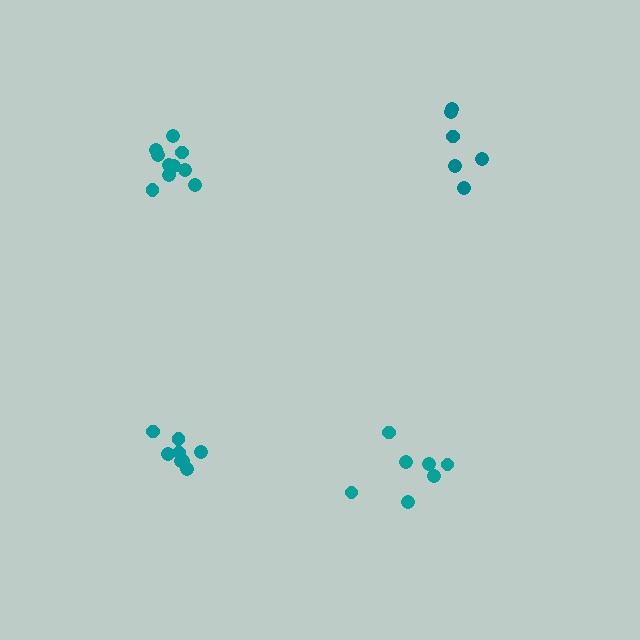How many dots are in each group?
Group 1: 6 dots, Group 2: 7 dots, Group 3: 10 dots, Group 4: 8 dots (31 total).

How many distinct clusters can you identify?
There are 4 distinct clusters.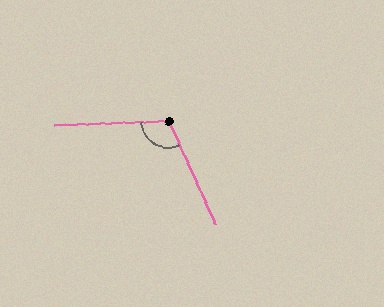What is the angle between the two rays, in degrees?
Approximately 112 degrees.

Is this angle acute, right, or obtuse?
It is obtuse.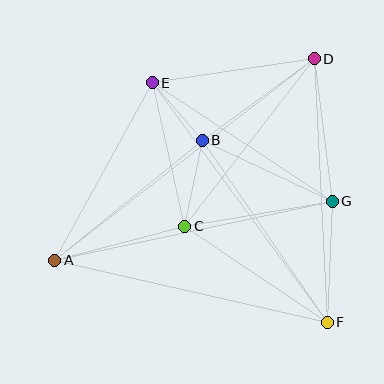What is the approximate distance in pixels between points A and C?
The distance between A and C is approximately 135 pixels.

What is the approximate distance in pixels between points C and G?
The distance between C and G is approximately 150 pixels.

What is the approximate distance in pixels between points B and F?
The distance between B and F is approximately 221 pixels.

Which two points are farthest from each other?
Points A and D are farthest from each other.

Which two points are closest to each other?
Points B and E are closest to each other.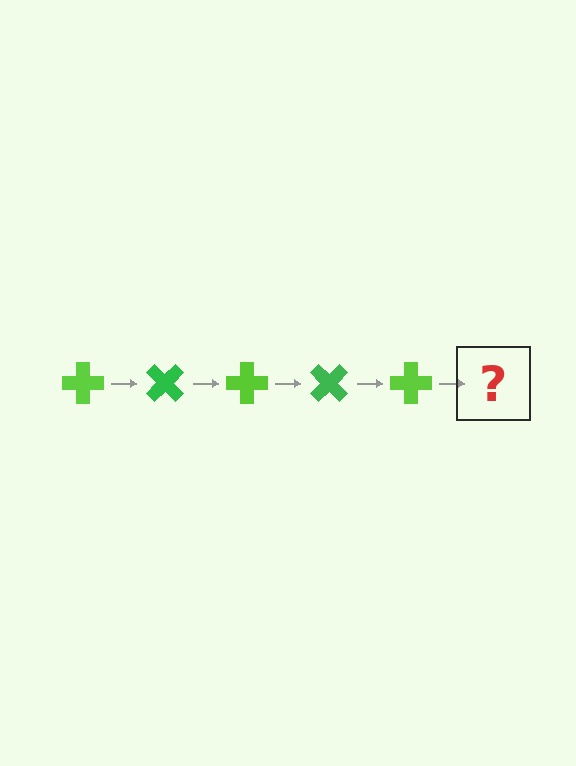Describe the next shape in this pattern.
It should be a green cross, rotated 225 degrees from the start.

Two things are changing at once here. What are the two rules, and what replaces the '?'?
The two rules are that it rotates 45 degrees each step and the color cycles through lime and green. The '?' should be a green cross, rotated 225 degrees from the start.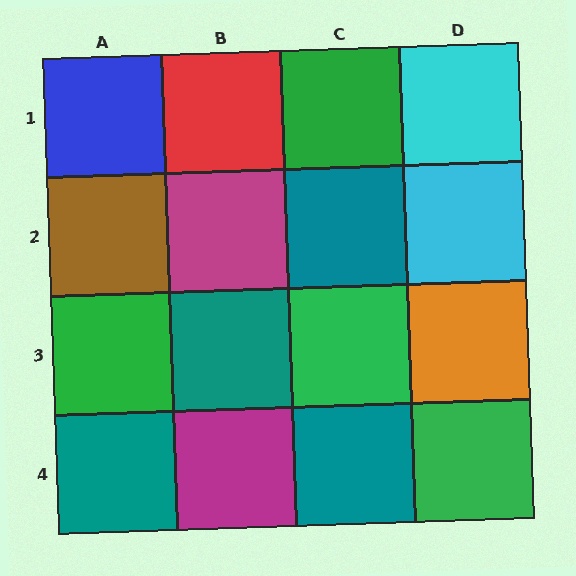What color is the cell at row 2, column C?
Teal.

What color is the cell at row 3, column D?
Orange.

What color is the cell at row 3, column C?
Green.